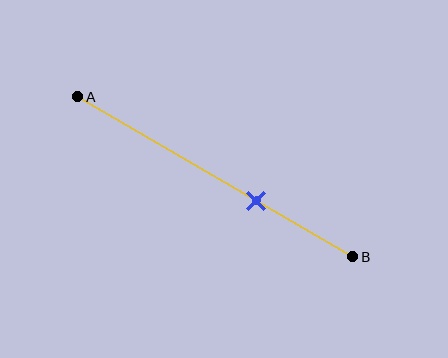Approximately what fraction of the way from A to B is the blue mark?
The blue mark is approximately 65% of the way from A to B.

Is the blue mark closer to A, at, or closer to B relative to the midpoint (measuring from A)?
The blue mark is closer to point B than the midpoint of segment AB.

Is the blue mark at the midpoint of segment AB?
No, the mark is at about 65% from A, not at the 50% midpoint.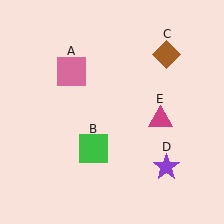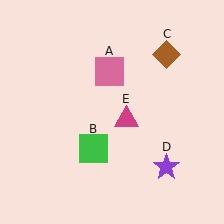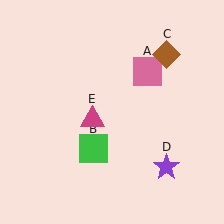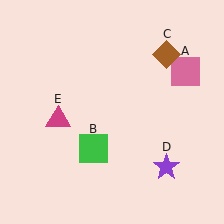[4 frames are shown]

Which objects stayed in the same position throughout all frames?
Green square (object B) and brown diamond (object C) and purple star (object D) remained stationary.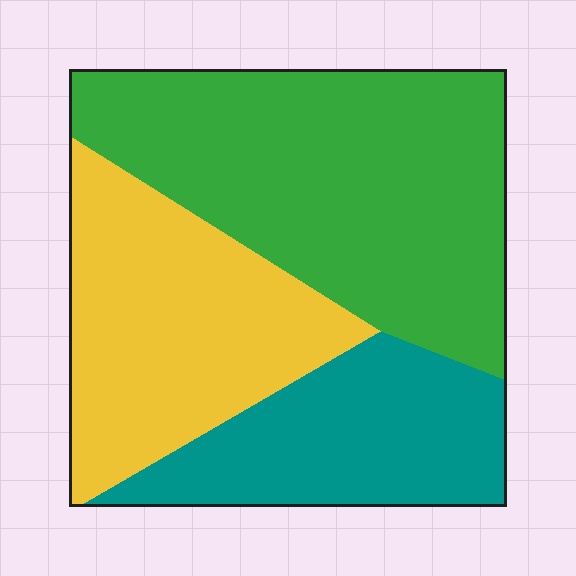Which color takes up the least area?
Teal, at roughly 25%.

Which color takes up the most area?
Green, at roughly 45%.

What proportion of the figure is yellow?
Yellow takes up between a quarter and a half of the figure.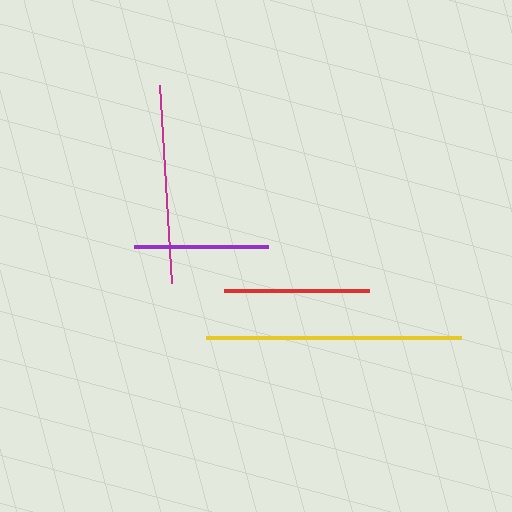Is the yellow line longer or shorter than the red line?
The yellow line is longer than the red line.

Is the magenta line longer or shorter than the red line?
The magenta line is longer than the red line.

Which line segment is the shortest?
The purple line is the shortest at approximately 134 pixels.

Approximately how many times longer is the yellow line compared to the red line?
The yellow line is approximately 1.8 times the length of the red line.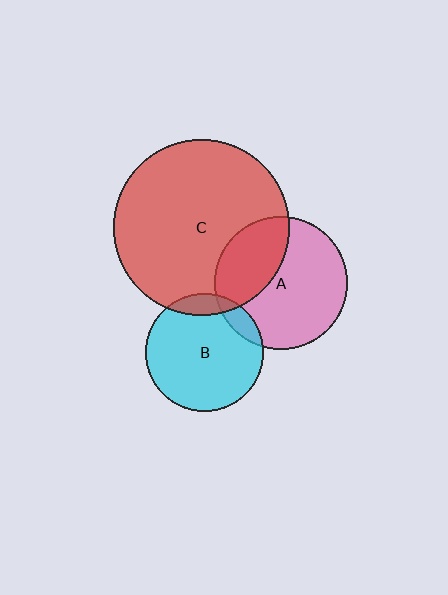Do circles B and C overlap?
Yes.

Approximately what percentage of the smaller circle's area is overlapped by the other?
Approximately 10%.